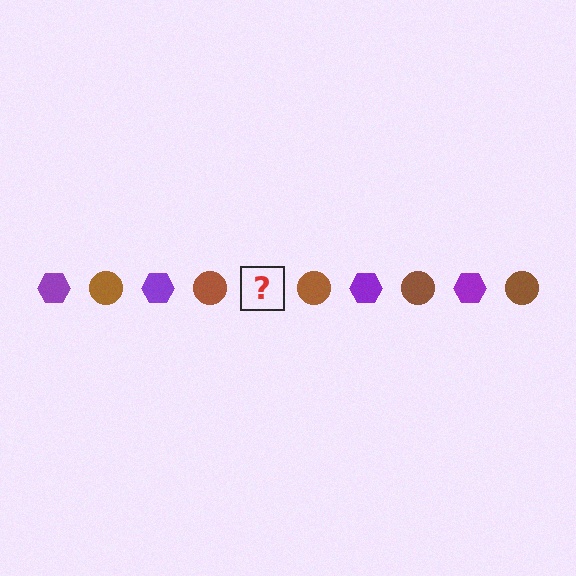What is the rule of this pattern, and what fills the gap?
The rule is that the pattern alternates between purple hexagon and brown circle. The gap should be filled with a purple hexagon.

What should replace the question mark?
The question mark should be replaced with a purple hexagon.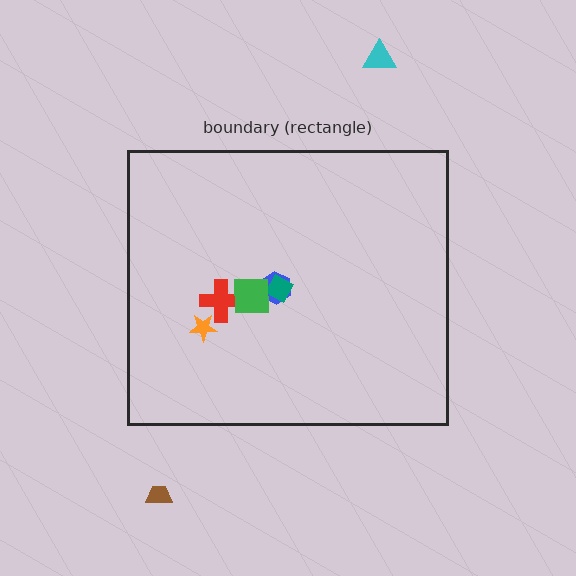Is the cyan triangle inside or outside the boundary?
Outside.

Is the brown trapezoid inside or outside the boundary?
Outside.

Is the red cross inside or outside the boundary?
Inside.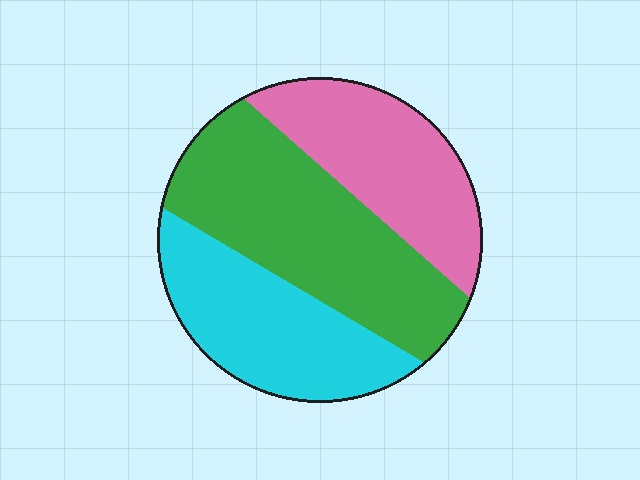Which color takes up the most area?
Green, at roughly 40%.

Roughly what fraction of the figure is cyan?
Cyan takes up between a quarter and a half of the figure.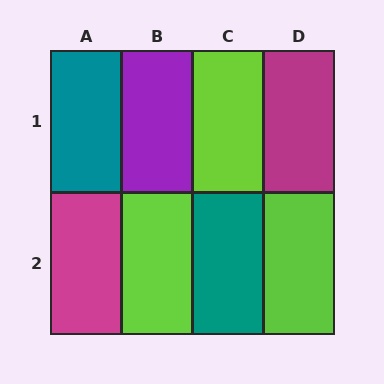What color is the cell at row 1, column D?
Magenta.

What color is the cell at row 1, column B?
Purple.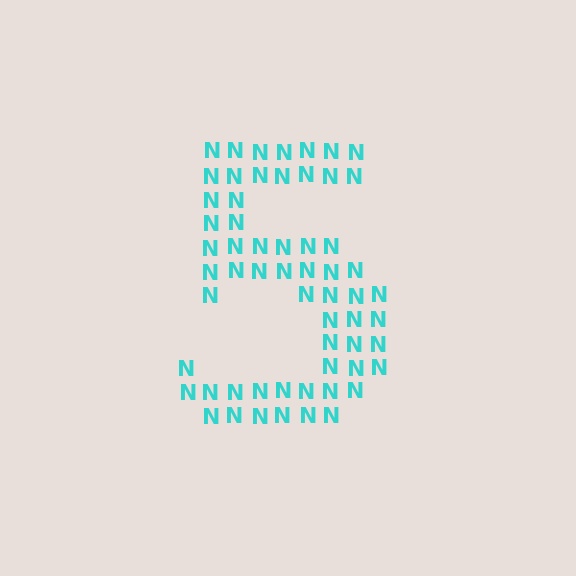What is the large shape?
The large shape is the digit 5.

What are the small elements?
The small elements are letter N's.